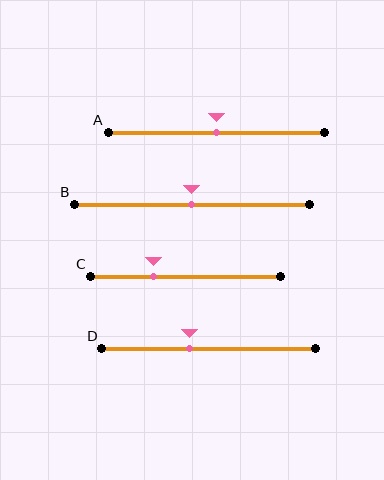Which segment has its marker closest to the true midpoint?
Segment A has its marker closest to the true midpoint.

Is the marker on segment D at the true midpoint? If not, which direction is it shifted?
No, the marker on segment D is shifted to the left by about 9% of the segment length.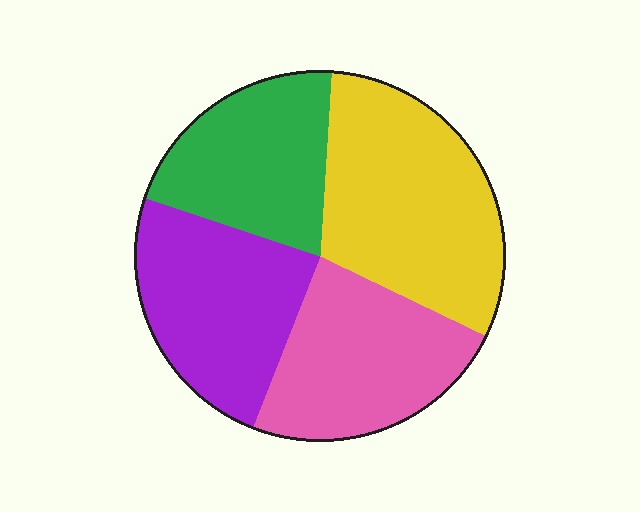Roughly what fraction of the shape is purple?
Purple takes up about one quarter (1/4) of the shape.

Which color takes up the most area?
Yellow, at roughly 30%.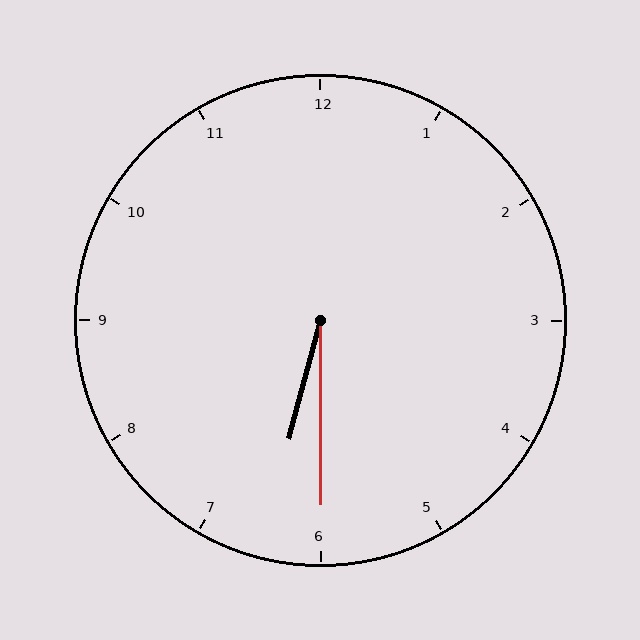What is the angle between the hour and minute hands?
Approximately 15 degrees.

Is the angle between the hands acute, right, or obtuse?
It is acute.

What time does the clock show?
6:30.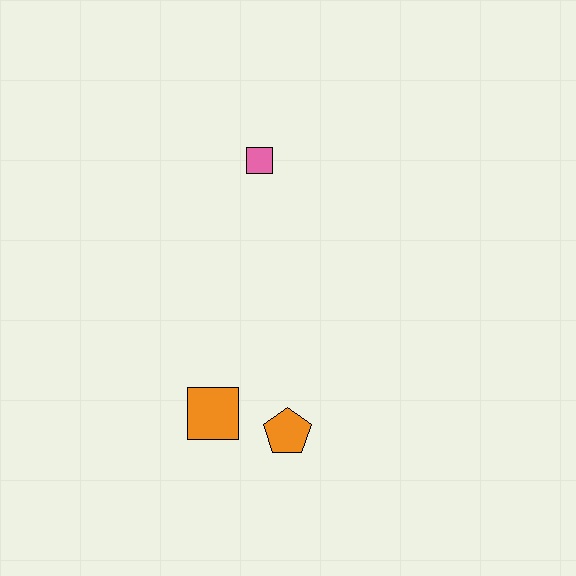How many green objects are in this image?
There are no green objects.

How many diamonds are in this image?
There are no diamonds.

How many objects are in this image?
There are 3 objects.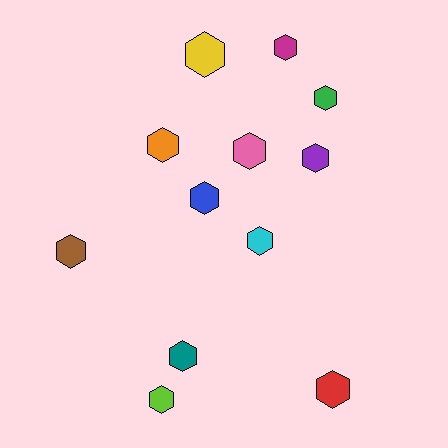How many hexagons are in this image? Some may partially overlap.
There are 12 hexagons.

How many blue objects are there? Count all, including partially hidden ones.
There is 1 blue object.